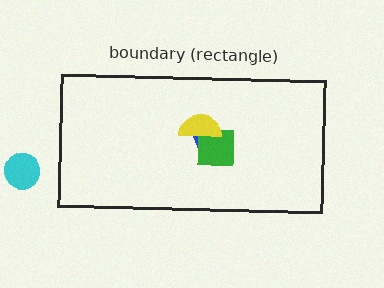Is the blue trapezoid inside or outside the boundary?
Inside.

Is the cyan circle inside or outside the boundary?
Outside.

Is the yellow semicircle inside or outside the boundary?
Inside.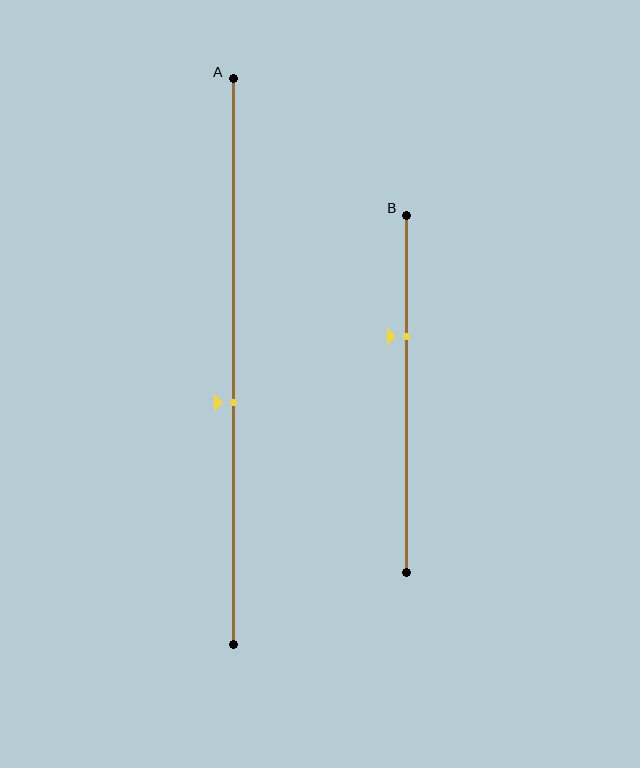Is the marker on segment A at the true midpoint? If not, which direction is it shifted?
No, the marker on segment A is shifted downward by about 7% of the segment length.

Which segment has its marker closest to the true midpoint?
Segment A has its marker closest to the true midpoint.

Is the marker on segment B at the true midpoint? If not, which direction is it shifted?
No, the marker on segment B is shifted upward by about 16% of the segment length.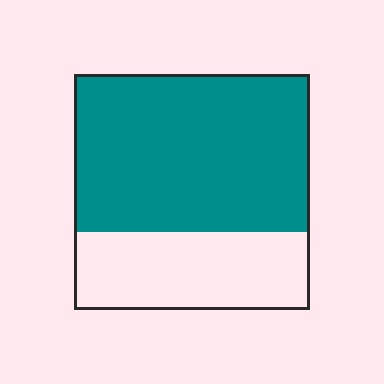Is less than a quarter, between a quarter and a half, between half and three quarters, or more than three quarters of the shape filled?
Between half and three quarters.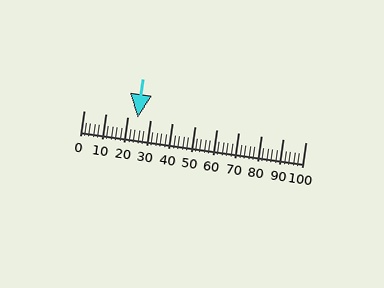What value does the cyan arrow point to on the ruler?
The cyan arrow points to approximately 24.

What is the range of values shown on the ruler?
The ruler shows values from 0 to 100.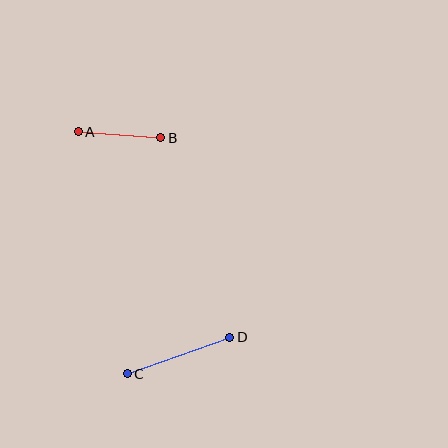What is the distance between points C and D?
The distance is approximately 109 pixels.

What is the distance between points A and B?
The distance is approximately 83 pixels.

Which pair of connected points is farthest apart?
Points C and D are farthest apart.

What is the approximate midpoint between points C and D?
The midpoint is at approximately (178, 355) pixels.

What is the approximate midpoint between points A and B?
The midpoint is at approximately (120, 135) pixels.